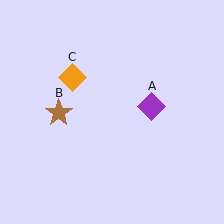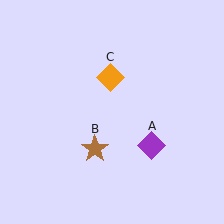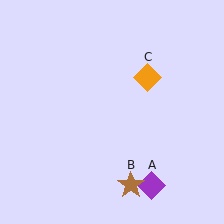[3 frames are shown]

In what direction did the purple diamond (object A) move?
The purple diamond (object A) moved down.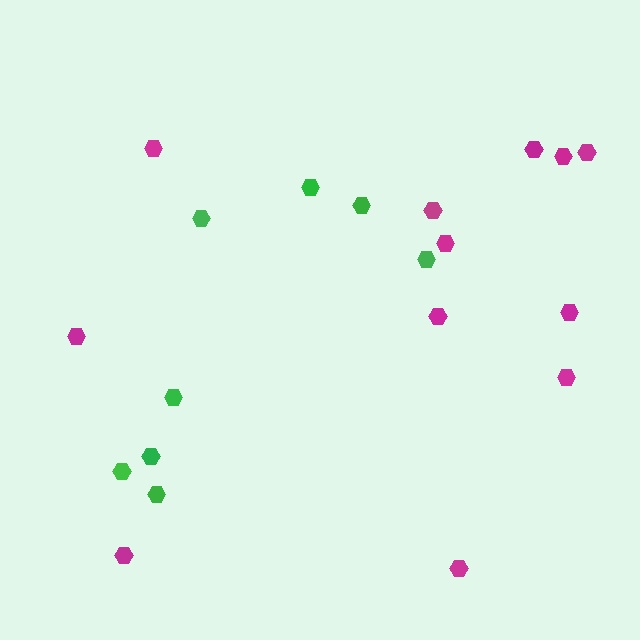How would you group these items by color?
There are 2 groups: one group of green hexagons (8) and one group of magenta hexagons (12).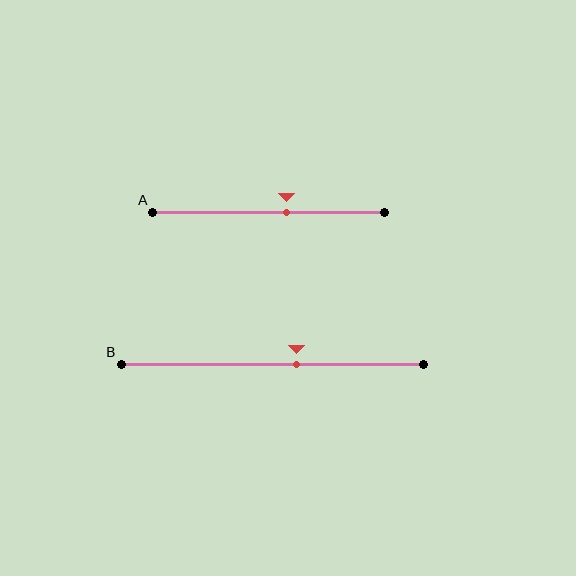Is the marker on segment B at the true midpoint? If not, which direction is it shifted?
No, the marker on segment B is shifted to the right by about 8% of the segment length.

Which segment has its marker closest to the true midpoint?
Segment A has its marker closest to the true midpoint.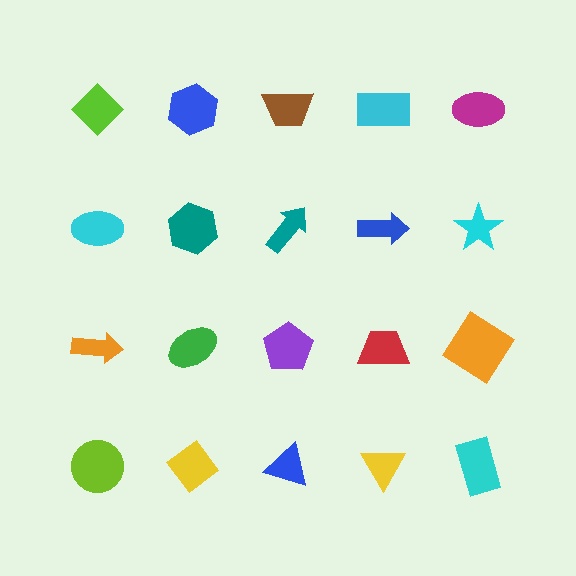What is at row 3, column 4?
A red trapezoid.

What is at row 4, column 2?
A yellow diamond.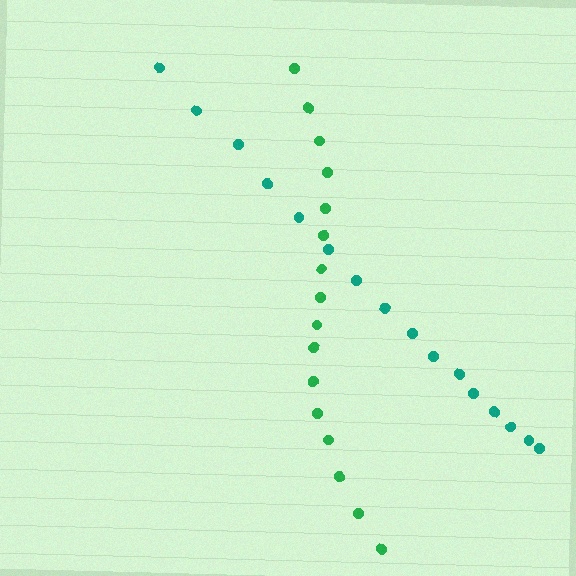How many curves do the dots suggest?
There are 2 distinct paths.